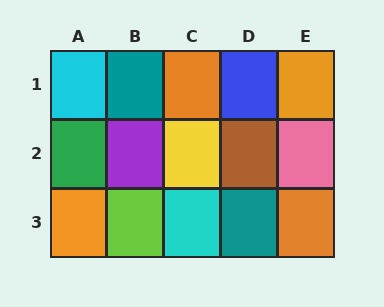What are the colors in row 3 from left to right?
Orange, lime, cyan, teal, orange.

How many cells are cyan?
2 cells are cyan.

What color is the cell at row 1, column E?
Orange.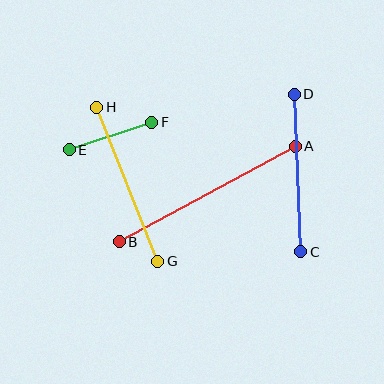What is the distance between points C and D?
The distance is approximately 157 pixels.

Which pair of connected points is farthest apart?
Points A and B are farthest apart.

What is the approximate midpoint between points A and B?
The midpoint is at approximately (207, 194) pixels.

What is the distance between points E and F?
The distance is approximately 87 pixels.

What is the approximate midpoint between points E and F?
The midpoint is at approximately (111, 136) pixels.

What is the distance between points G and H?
The distance is approximately 165 pixels.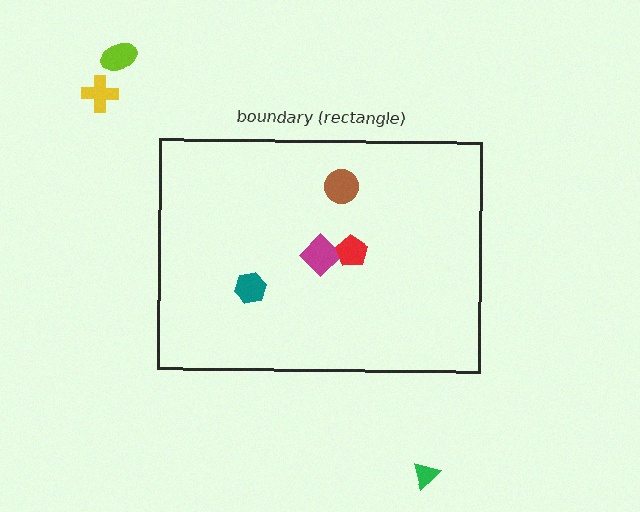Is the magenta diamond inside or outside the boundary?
Inside.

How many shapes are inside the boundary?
4 inside, 3 outside.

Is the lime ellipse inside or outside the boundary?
Outside.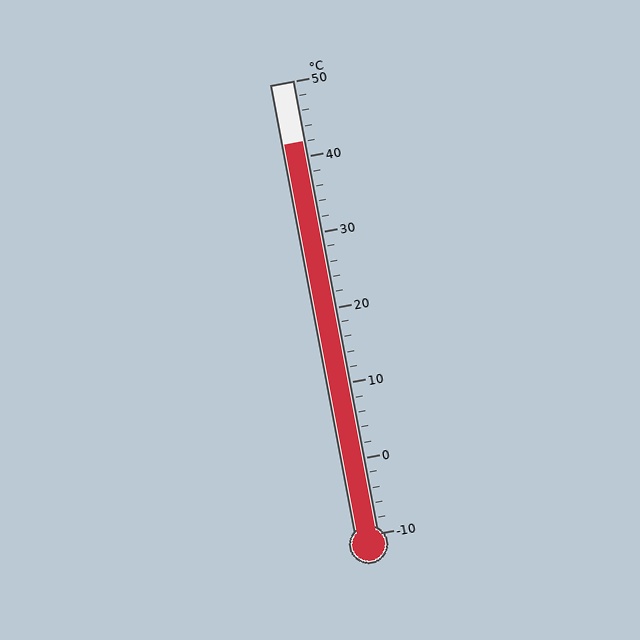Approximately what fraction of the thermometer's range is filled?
The thermometer is filled to approximately 85% of its range.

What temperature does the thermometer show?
The thermometer shows approximately 42°C.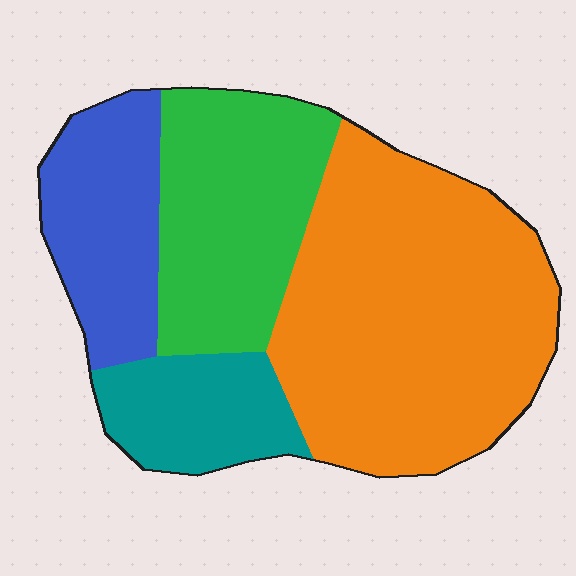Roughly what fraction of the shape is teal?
Teal covers 13% of the shape.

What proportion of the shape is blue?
Blue takes up between a sixth and a third of the shape.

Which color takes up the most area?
Orange, at roughly 45%.